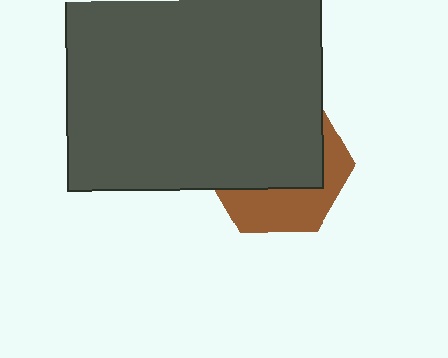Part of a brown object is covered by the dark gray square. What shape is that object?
It is a hexagon.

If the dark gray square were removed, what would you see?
You would see the complete brown hexagon.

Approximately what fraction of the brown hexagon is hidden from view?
Roughly 62% of the brown hexagon is hidden behind the dark gray square.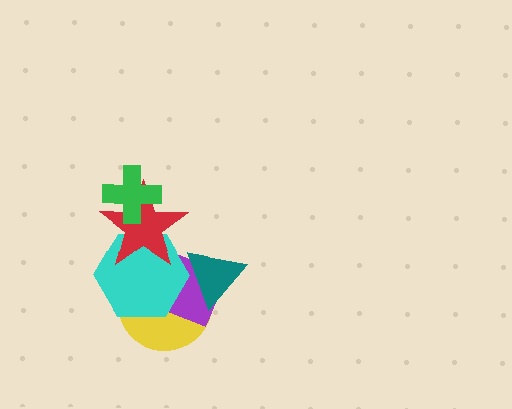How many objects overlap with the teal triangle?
3 objects overlap with the teal triangle.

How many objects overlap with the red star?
4 objects overlap with the red star.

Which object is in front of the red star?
The green cross is in front of the red star.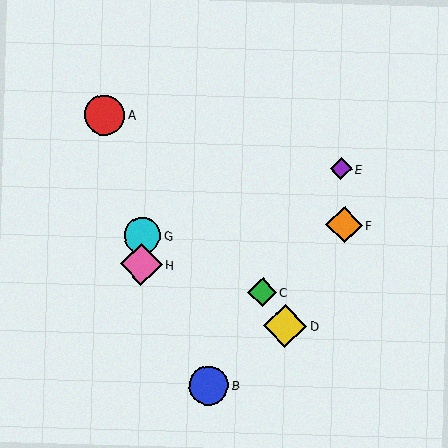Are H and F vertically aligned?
No, H is at x≈141 and F is at x≈344.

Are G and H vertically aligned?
Yes, both are at x≈142.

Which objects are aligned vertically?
Objects G, H are aligned vertically.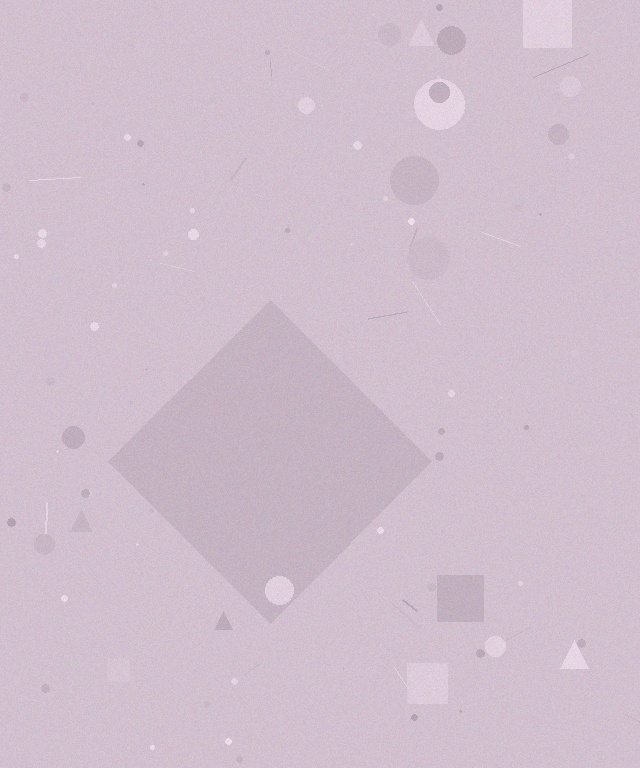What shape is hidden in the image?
A diamond is hidden in the image.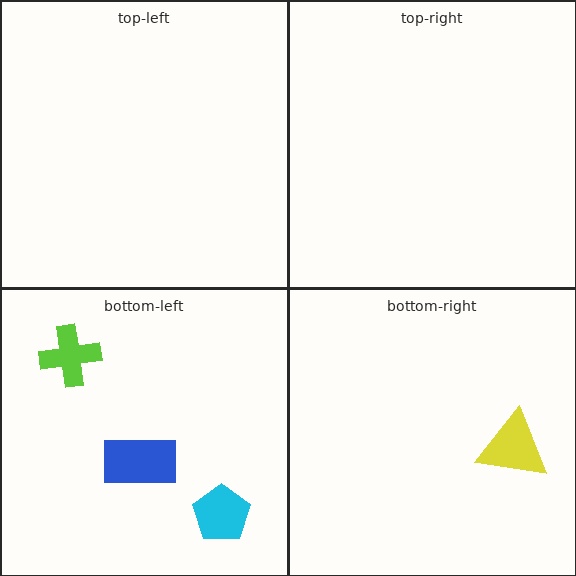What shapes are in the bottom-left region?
The lime cross, the blue rectangle, the cyan pentagon.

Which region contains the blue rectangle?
The bottom-left region.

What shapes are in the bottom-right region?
The yellow triangle.